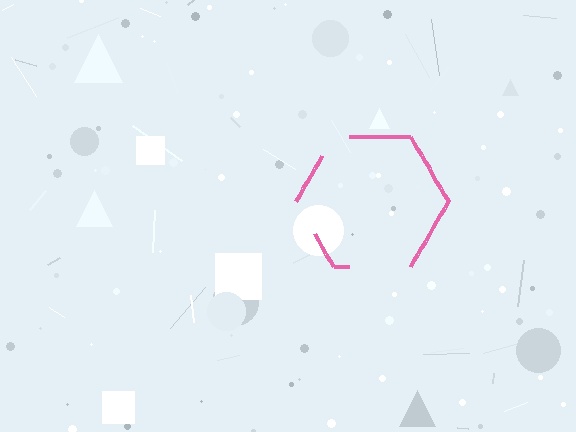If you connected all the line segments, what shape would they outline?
They would outline a hexagon.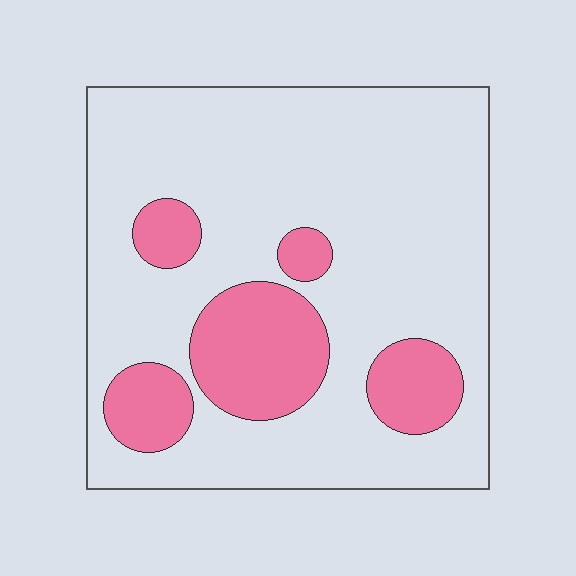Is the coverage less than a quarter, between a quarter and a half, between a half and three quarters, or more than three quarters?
Less than a quarter.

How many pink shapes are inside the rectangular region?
5.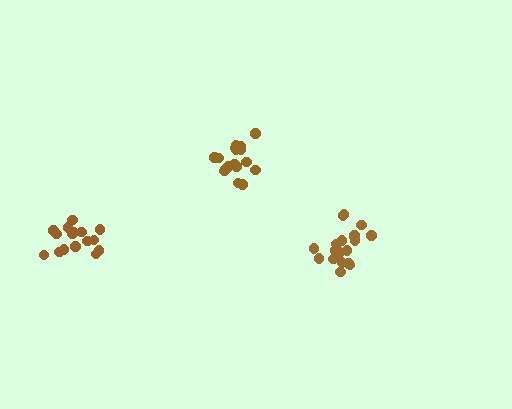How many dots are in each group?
Group 1: 19 dots, Group 2: 17 dots, Group 3: 16 dots (52 total).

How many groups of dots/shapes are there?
There are 3 groups.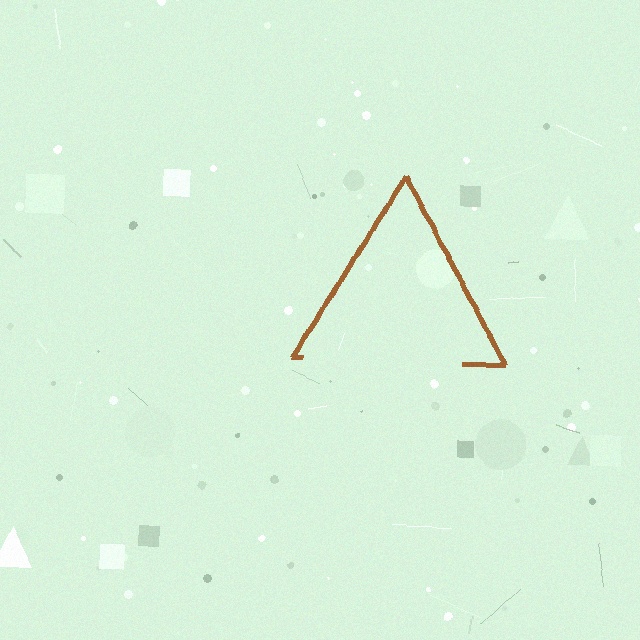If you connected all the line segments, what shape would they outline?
They would outline a triangle.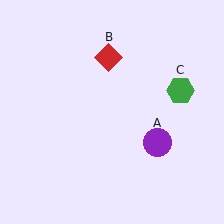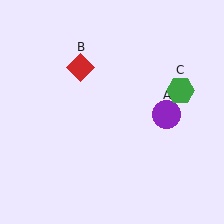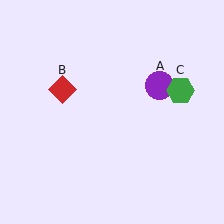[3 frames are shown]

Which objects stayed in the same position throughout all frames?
Green hexagon (object C) remained stationary.